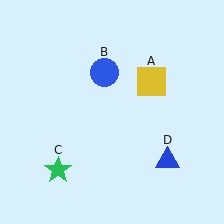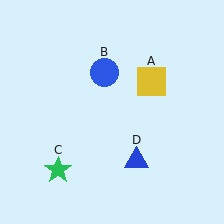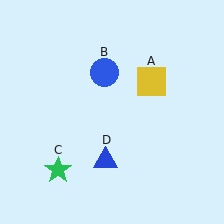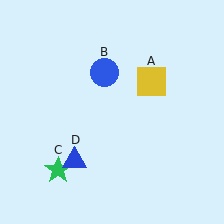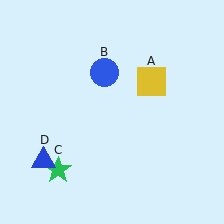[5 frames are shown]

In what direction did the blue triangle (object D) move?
The blue triangle (object D) moved left.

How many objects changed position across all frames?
1 object changed position: blue triangle (object D).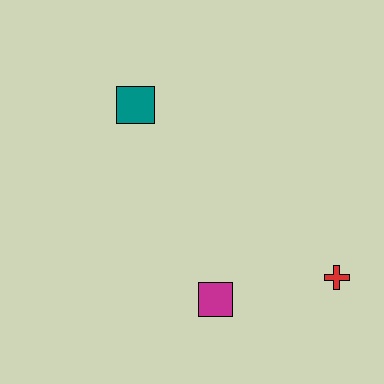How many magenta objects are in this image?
There is 1 magenta object.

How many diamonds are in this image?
There are no diamonds.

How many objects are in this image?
There are 3 objects.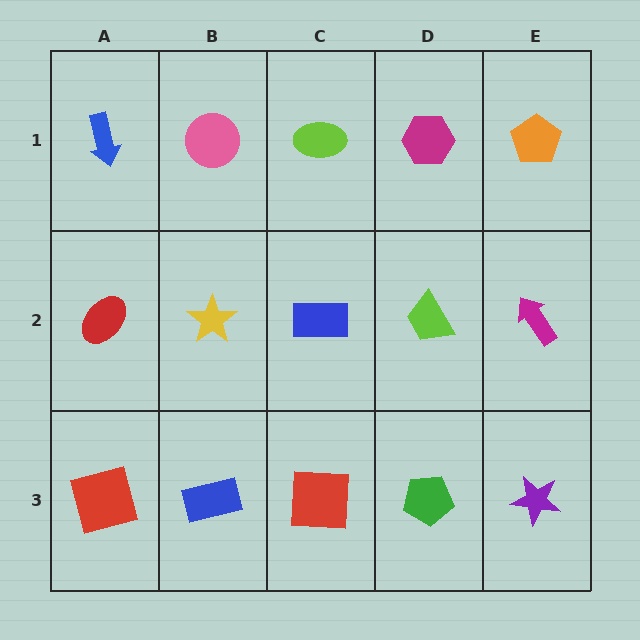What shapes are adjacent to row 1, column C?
A blue rectangle (row 2, column C), a pink circle (row 1, column B), a magenta hexagon (row 1, column D).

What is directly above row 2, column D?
A magenta hexagon.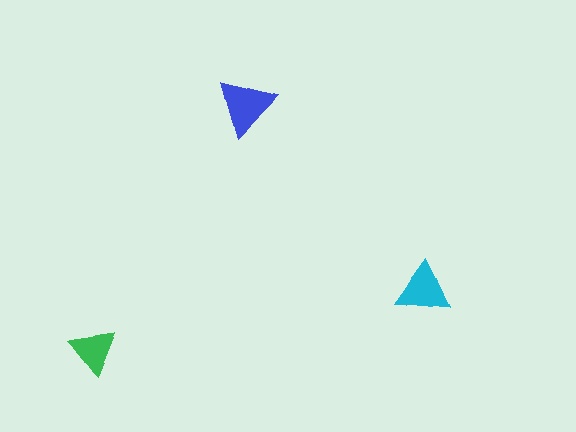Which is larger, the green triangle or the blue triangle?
The blue one.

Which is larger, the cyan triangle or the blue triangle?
The blue one.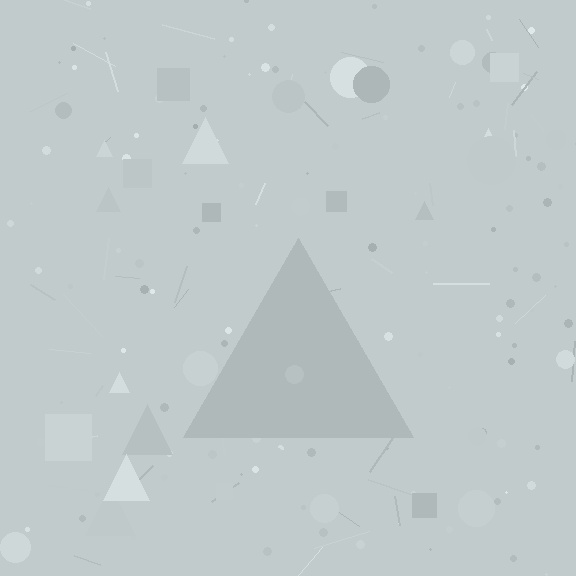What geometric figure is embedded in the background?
A triangle is embedded in the background.